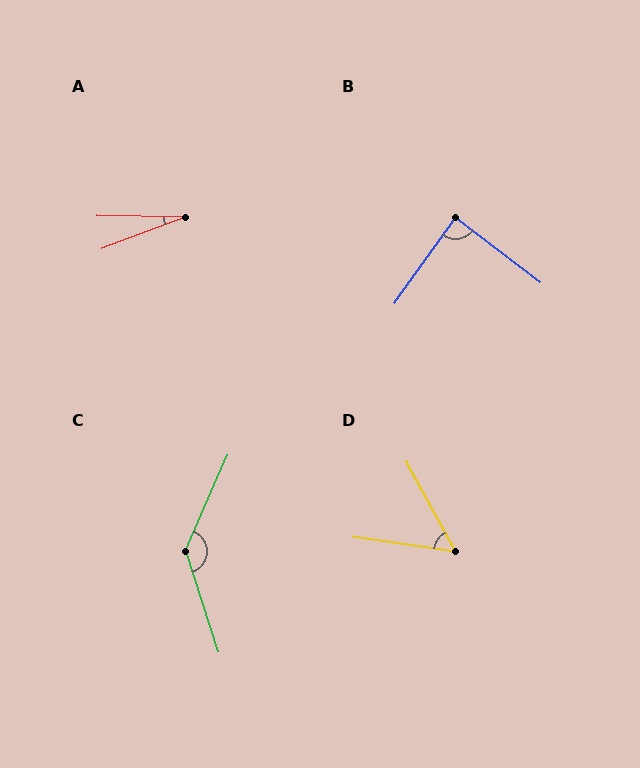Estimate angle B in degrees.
Approximately 88 degrees.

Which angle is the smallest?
A, at approximately 21 degrees.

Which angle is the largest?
C, at approximately 138 degrees.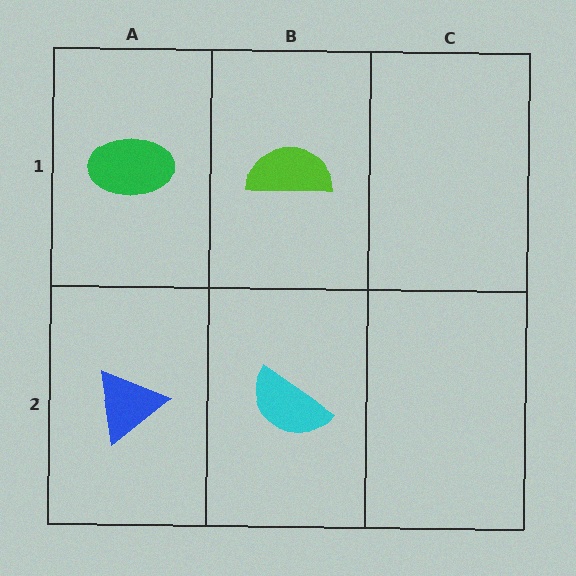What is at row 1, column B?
A lime semicircle.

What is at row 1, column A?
A green ellipse.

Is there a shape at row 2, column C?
No, that cell is empty.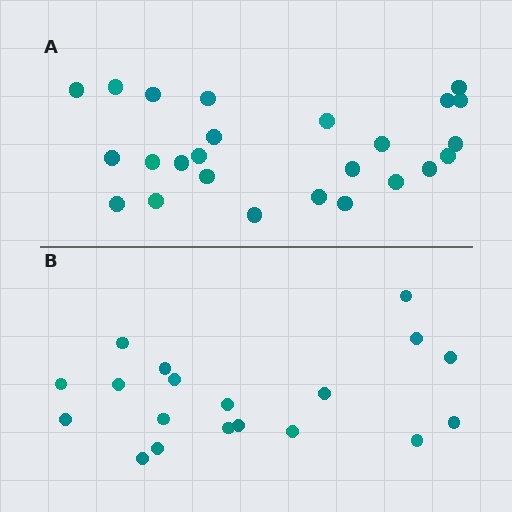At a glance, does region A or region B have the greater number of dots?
Region A (the top region) has more dots.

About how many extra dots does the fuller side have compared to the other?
Region A has about 6 more dots than region B.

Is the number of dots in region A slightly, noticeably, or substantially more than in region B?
Region A has noticeably more, but not dramatically so. The ratio is roughly 1.3 to 1.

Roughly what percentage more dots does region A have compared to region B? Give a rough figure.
About 30% more.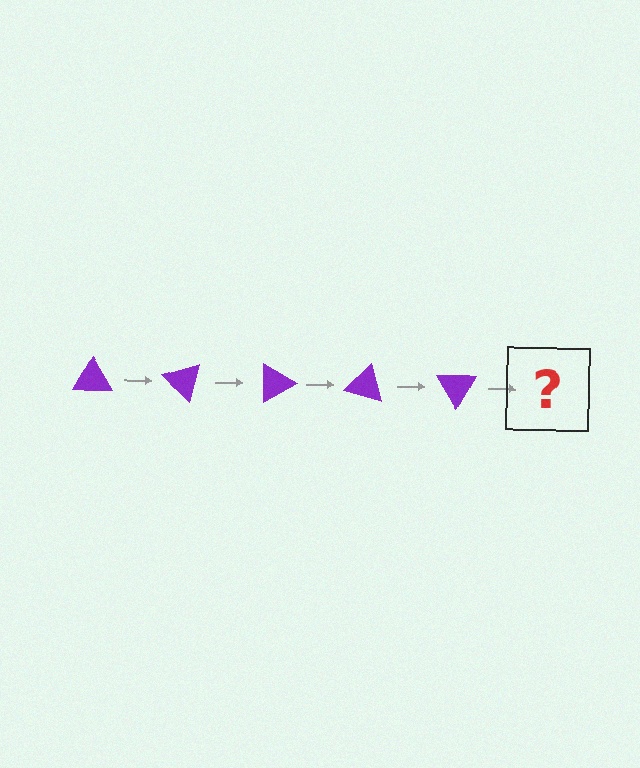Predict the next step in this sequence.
The next step is a purple triangle rotated 225 degrees.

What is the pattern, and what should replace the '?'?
The pattern is that the triangle rotates 45 degrees each step. The '?' should be a purple triangle rotated 225 degrees.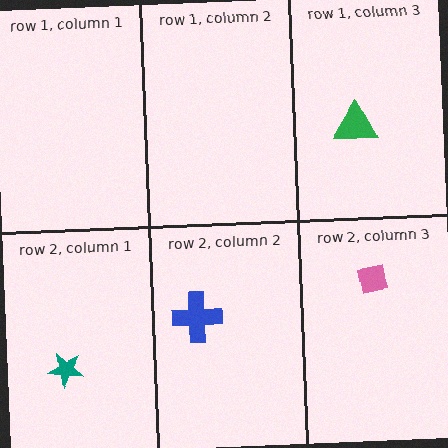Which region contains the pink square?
The row 2, column 3 region.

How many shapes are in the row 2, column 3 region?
1.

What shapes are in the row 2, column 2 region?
The blue cross.